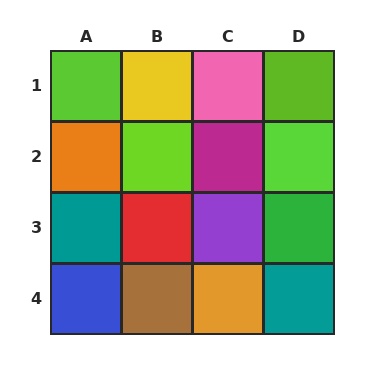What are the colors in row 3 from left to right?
Teal, red, purple, green.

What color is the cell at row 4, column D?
Teal.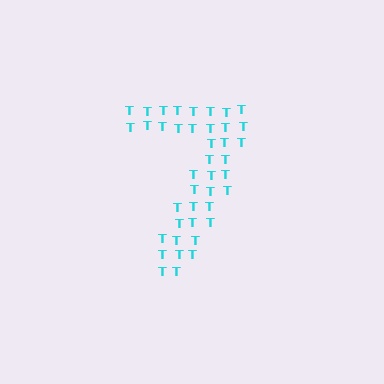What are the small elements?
The small elements are letter T's.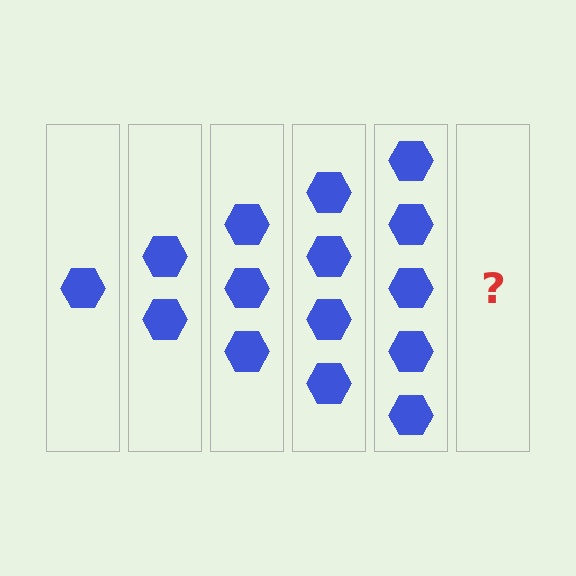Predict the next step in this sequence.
The next step is 6 hexagons.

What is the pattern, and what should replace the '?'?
The pattern is that each step adds one more hexagon. The '?' should be 6 hexagons.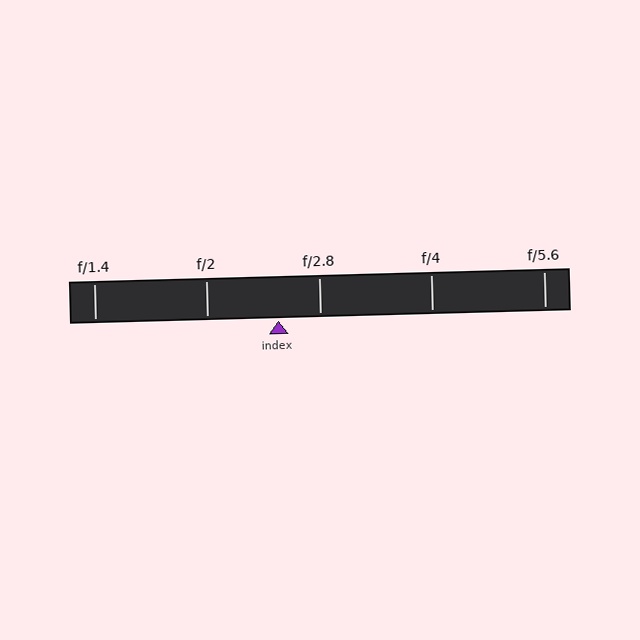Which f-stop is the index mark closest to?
The index mark is closest to f/2.8.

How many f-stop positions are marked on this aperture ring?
There are 5 f-stop positions marked.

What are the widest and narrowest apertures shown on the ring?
The widest aperture shown is f/1.4 and the narrowest is f/5.6.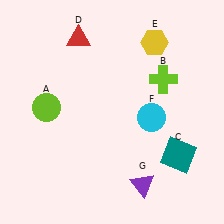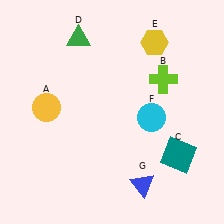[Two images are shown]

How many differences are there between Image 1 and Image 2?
There are 3 differences between the two images.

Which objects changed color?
A changed from lime to yellow. D changed from red to green. G changed from purple to blue.